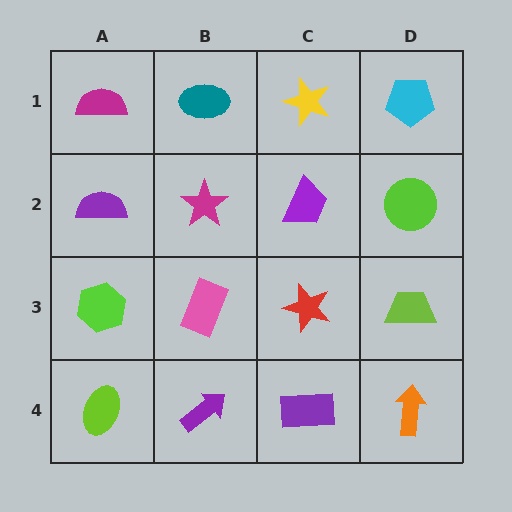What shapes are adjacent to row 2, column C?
A yellow star (row 1, column C), a red star (row 3, column C), a magenta star (row 2, column B), a lime circle (row 2, column D).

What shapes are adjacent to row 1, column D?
A lime circle (row 2, column D), a yellow star (row 1, column C).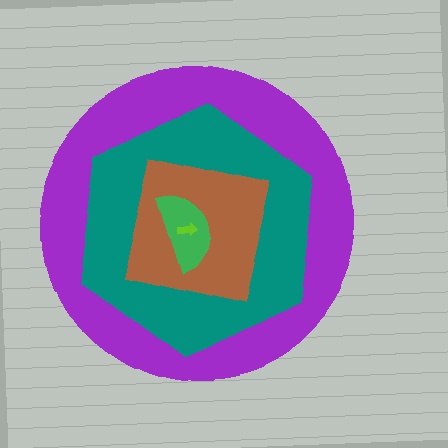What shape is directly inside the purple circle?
The teal hexagon.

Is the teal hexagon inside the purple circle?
Yes.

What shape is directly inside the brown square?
The green semicircle.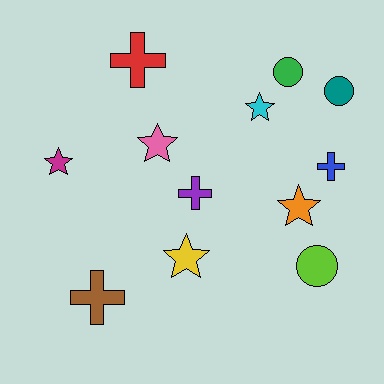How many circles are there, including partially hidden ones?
There are 3 circles.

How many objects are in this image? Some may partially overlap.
There are 12 objects.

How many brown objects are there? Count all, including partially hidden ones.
There is 1 brown object.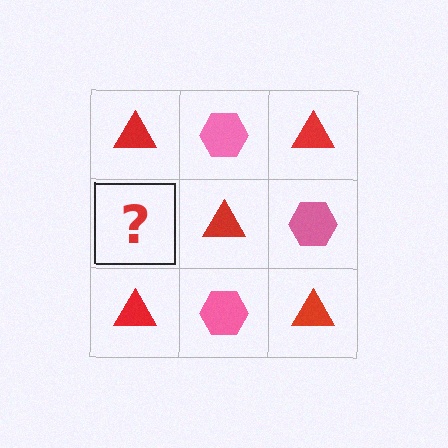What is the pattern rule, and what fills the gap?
The rule is that it alternates red triangle and pink hexagon in a checkerboard pattern. The gap should be filled with a pink hexagon.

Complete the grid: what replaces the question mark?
The question mark should be replaced with a pink hexagon.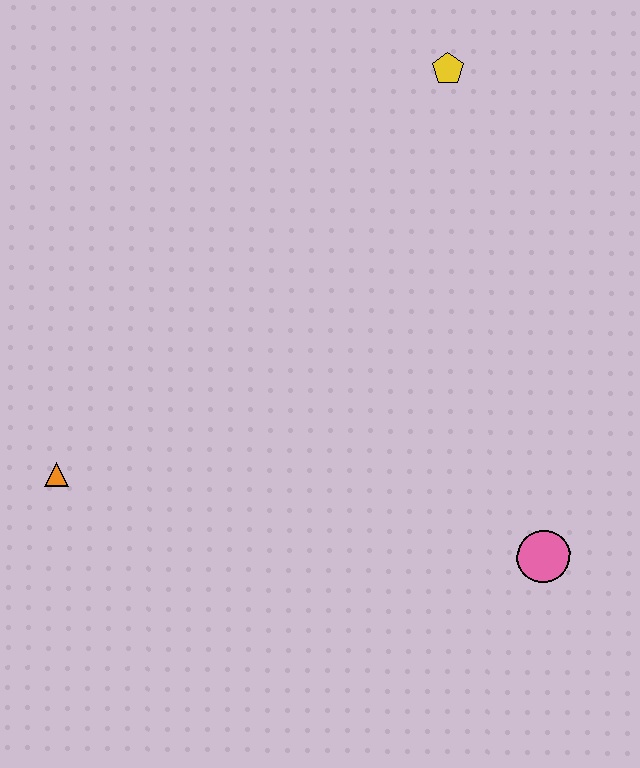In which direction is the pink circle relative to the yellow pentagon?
The pink circle is below the yellow pentagon.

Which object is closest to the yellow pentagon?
The pink circle is closest to the yellow pentagon.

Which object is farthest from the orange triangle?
The yellow pentagon is farthest from the orange triangle.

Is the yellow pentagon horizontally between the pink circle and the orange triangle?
Yes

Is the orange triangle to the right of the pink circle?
No